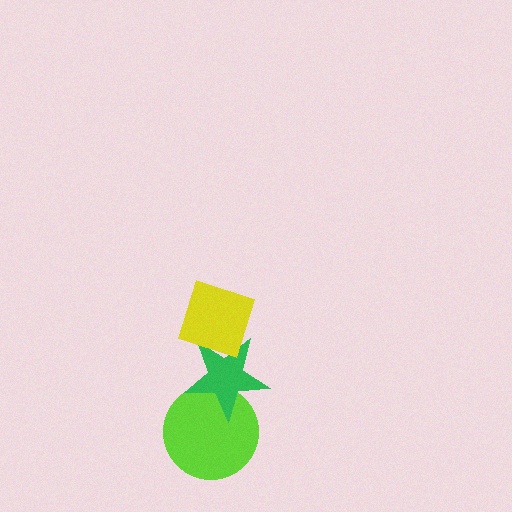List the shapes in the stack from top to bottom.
From top to bottom: the yellow diamond, the green star, the lime circle.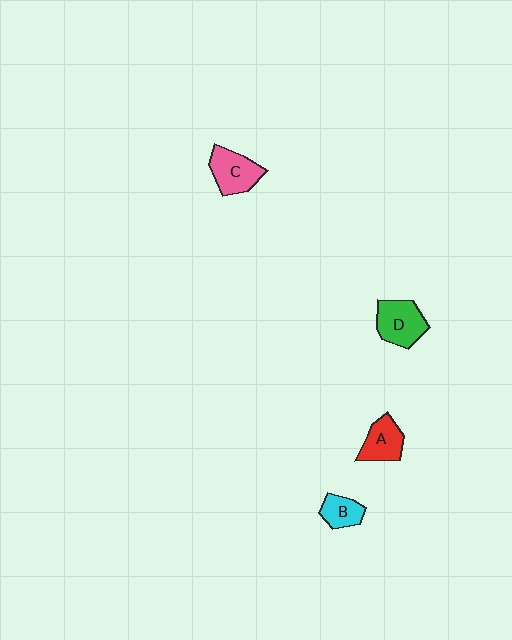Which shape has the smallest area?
Shape B (cyan).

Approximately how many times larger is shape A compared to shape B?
Approximately 1.3 times.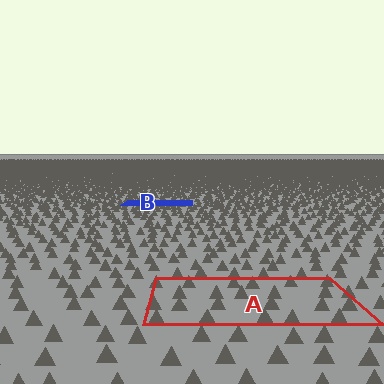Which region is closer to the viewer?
Region A is closer. The texture elements there are larger and more spread out.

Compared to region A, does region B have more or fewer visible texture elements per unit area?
Region B has more texture elements per unit area — they are packed more densely because it is farther away.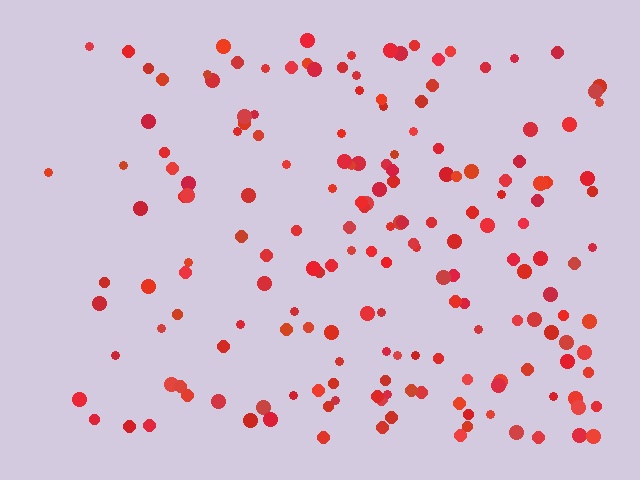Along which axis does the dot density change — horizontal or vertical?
Horizontal.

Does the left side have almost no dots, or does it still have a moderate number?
Still a moderate number, just noticeably fewer than the right.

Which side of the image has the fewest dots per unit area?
The left.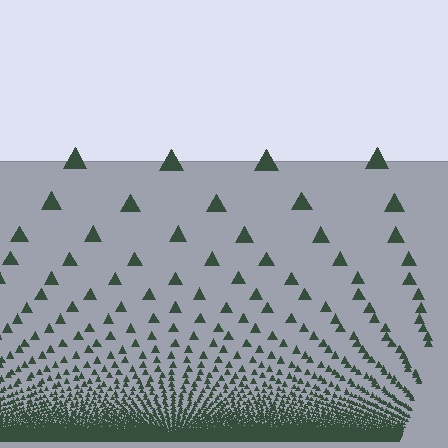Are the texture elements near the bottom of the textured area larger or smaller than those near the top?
Smaller. The gradient is inverted — elements near the bottom are smaller and denser.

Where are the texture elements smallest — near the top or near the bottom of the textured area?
Near the bottom.